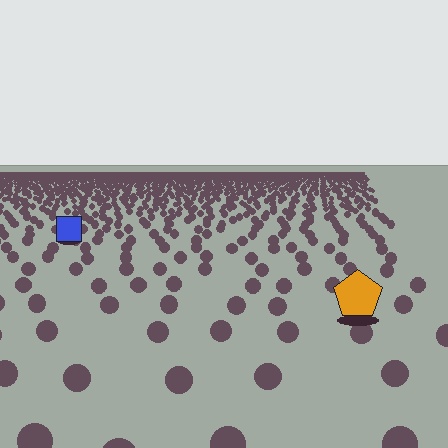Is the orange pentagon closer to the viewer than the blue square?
Yes. The orange pentagon is closer — you can tell from the texture gradient: the ground texture is coarser near it.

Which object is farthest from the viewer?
The blue square is farthest from the viewer. It appears smaller and the ground texture around it is denser.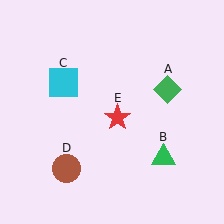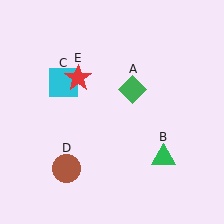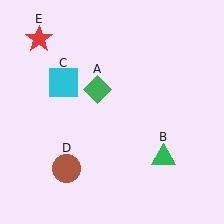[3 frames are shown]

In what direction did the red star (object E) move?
The red star (object E) moved up and to the left.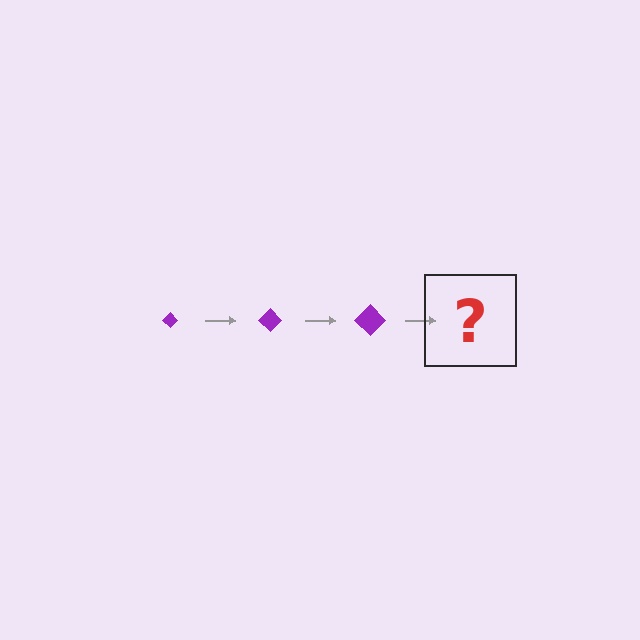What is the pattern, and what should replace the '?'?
The pattern is that the diamond gets progressively larger each step. The '?' should be a purple diamond, larger than the previous one.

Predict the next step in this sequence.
The next step is a purple diamond, larger than the previous one.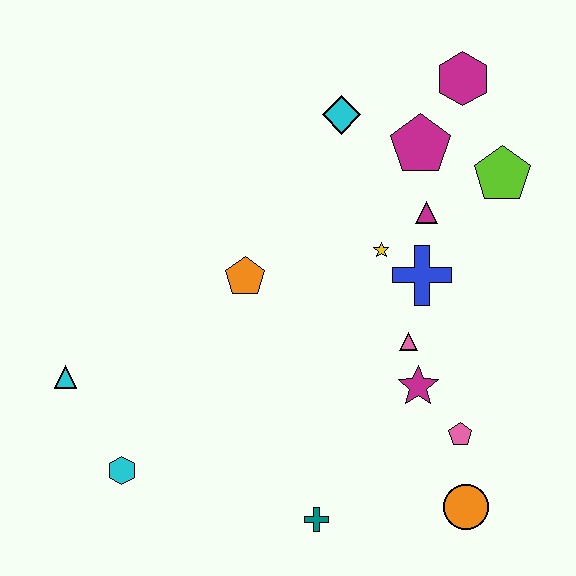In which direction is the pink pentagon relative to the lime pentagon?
The pink pentagon is below the lime pentagon.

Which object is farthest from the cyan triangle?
The magenta hexagon is farthest from the cyan triangle.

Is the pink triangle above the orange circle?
Yes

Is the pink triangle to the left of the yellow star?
No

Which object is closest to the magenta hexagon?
The magenta pentagon is closest to the magenta hexagon.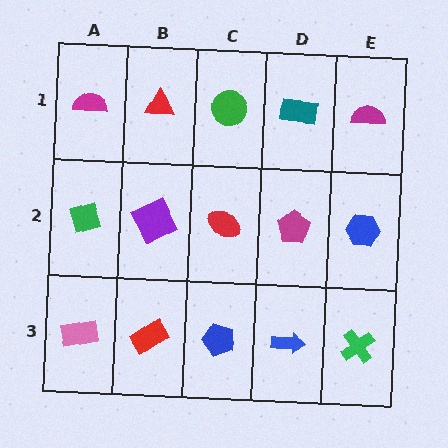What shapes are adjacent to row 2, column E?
A magenta semicircle (row 1, column E), a green cross (row 3, column E), a magenta pentagon (row 2, column D).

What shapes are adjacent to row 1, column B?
A purple square (row 2, column B), a magenta semicircle (row 1, column A), a green circle (row 1, column C).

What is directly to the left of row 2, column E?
A magenta pentagon.